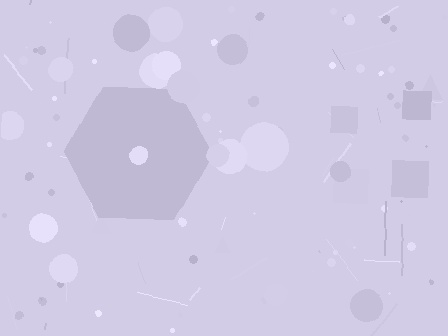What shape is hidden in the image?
A hexagon is hidden in the image.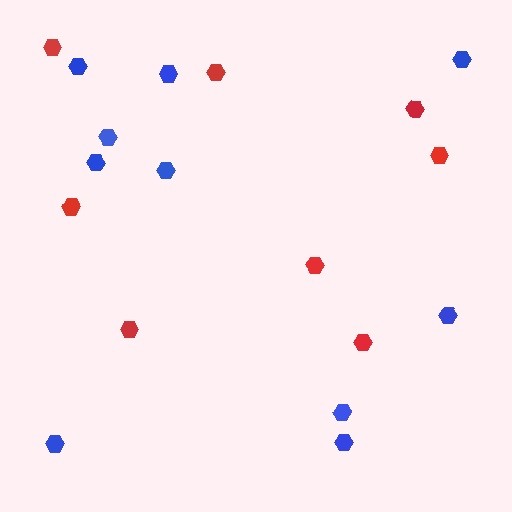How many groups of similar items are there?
There are 2 groups: one group of blue hexagons (10) and one group of red hexagons (8).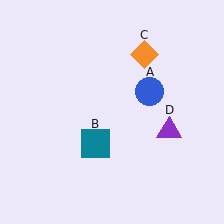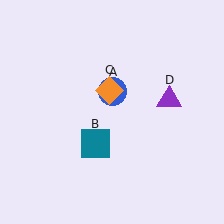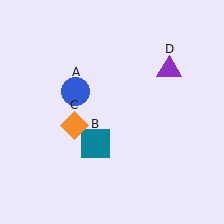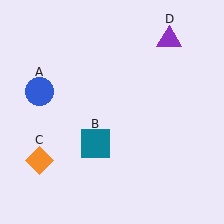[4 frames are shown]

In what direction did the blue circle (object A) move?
The blue circle (object A) moved left.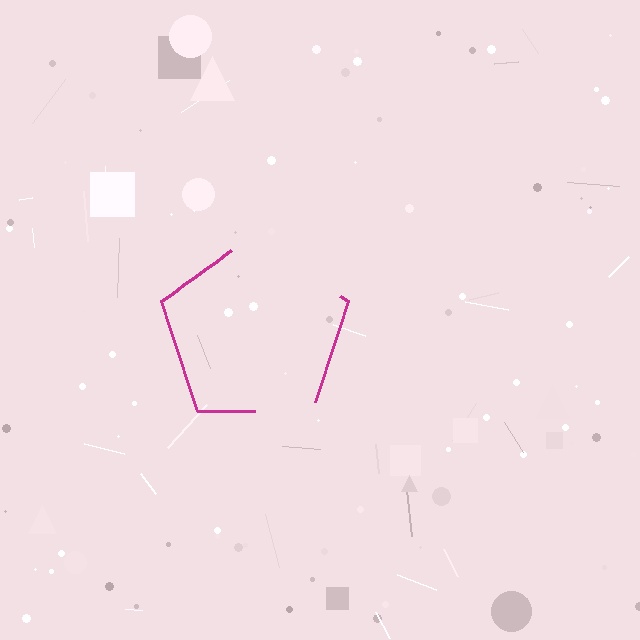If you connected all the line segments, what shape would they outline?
They would outline a pentagon.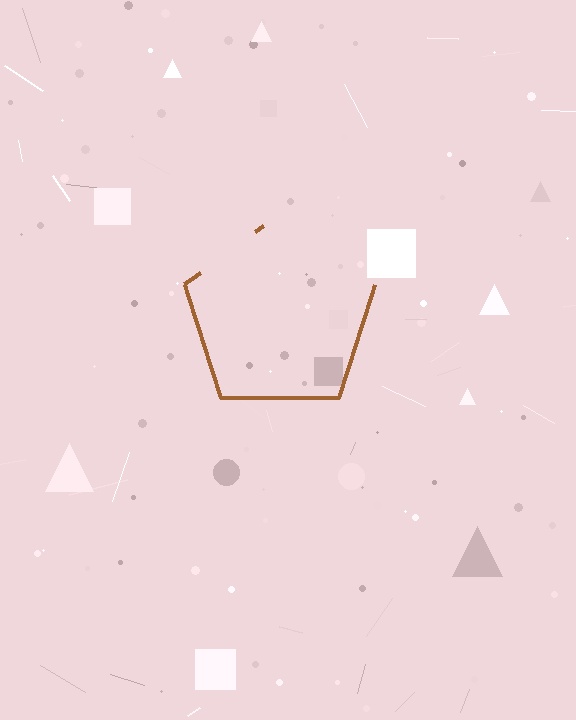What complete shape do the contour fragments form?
The contour fragments form a pentagon.